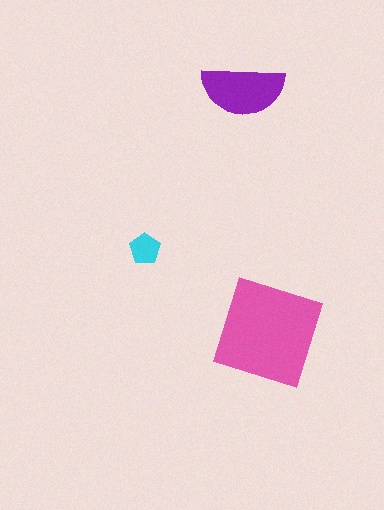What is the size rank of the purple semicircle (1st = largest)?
2nd.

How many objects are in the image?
There are 3 objects in the image.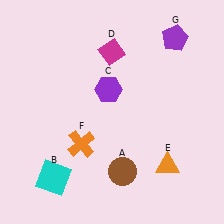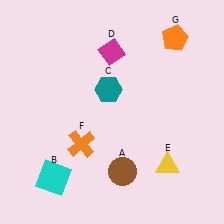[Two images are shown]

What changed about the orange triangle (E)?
In Image 1, E is orange. In Image 2, it changed to yellow.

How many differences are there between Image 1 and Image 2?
There are 3 differences between the two images.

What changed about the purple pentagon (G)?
In Image 1, G is purple. In Image 2, it changed to orange.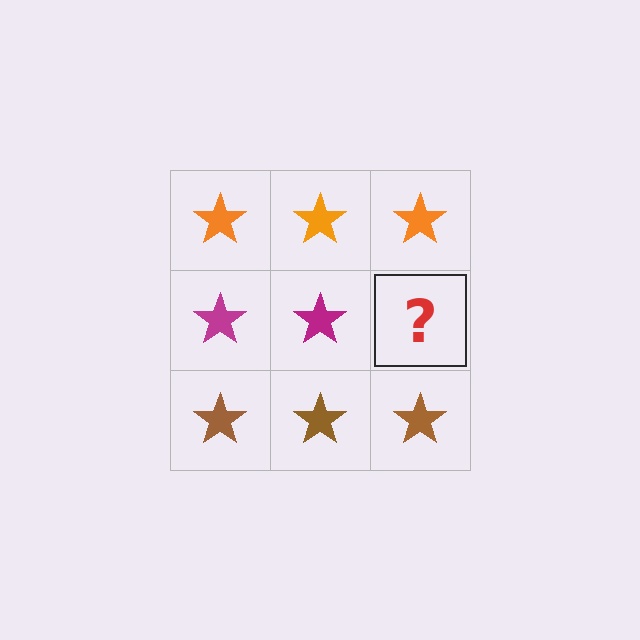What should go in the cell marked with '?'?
The missing cell should contain a magenta star.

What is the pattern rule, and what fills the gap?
The rule is that each row has a consistent color. The gap should be filled with a magenta star.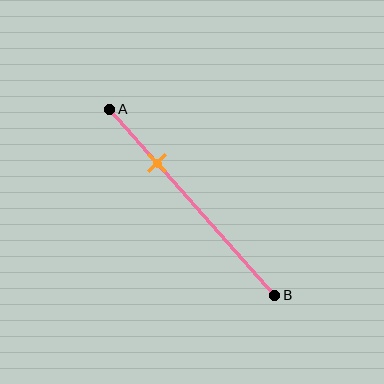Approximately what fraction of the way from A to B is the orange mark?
The orange mark is approximately 30% of the way from A to B.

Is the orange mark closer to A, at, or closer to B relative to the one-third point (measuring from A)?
The orange mark is closer to point A than the one-third point of segment AB.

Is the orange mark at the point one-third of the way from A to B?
No, the mark is at about 30% from A, not at the 33% one-third point.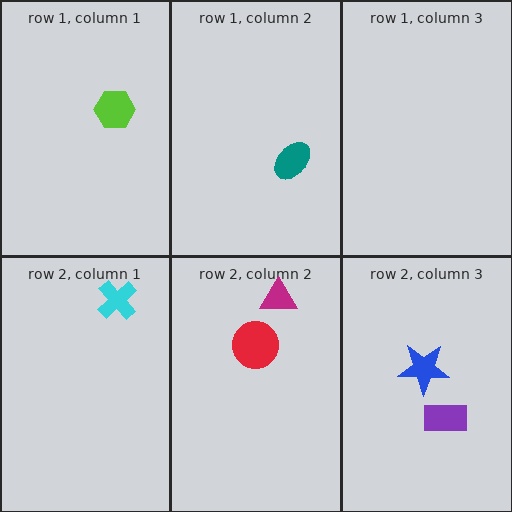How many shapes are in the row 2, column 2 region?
2.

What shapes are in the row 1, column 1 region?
The lime hexagon.